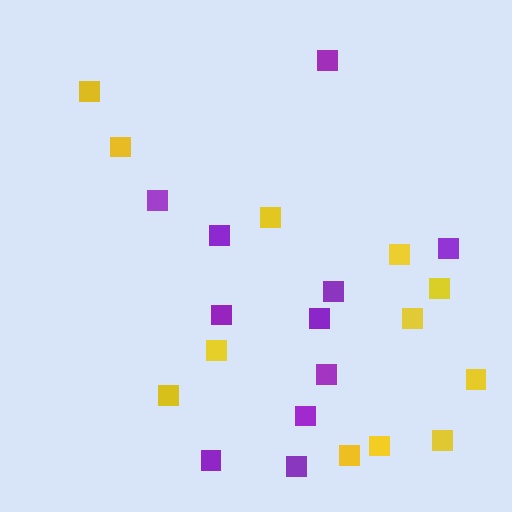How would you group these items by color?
There are 2 groups: one group of purple squares (11) and one group of yellow squares (12).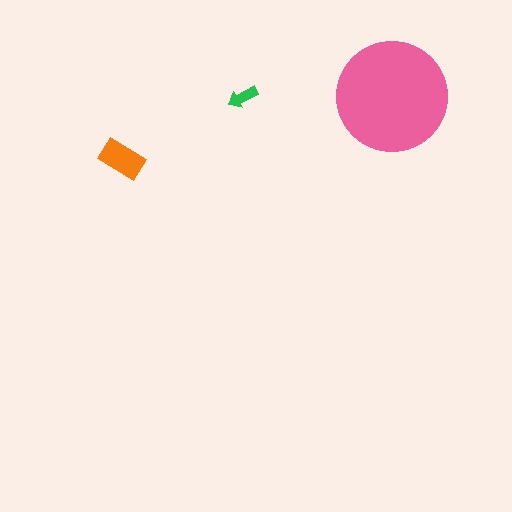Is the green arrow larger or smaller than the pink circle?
Smaller.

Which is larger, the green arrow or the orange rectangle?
The orange rectangle.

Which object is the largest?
The pink circle.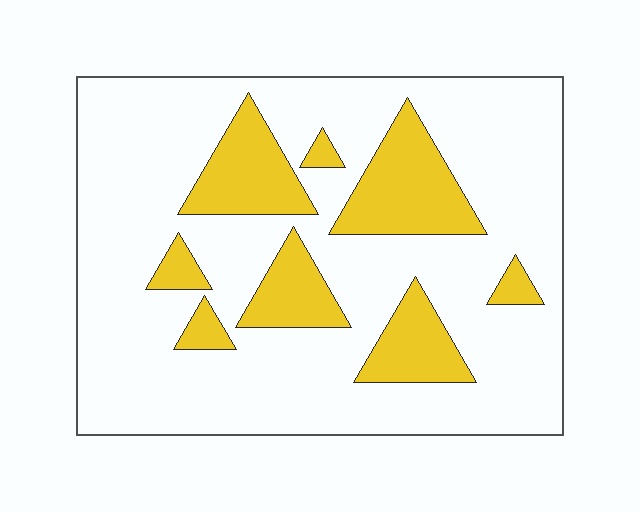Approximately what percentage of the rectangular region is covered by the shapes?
Approximately 20%.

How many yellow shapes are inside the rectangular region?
8.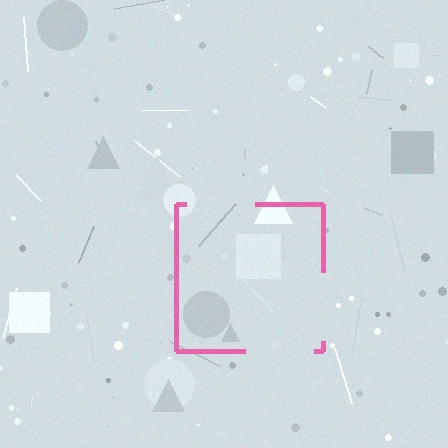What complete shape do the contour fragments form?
The contour fragments form a square.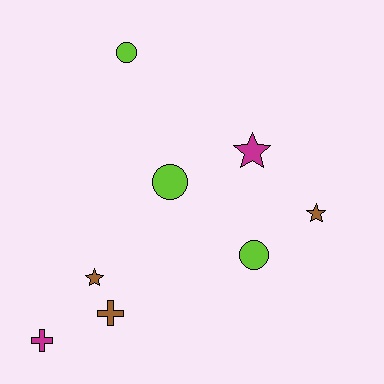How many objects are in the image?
There are 8 objects.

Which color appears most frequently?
Brown, with 3 objects.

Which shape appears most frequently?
Circle, with 3 objects.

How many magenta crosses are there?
There is 1 magenta cross.